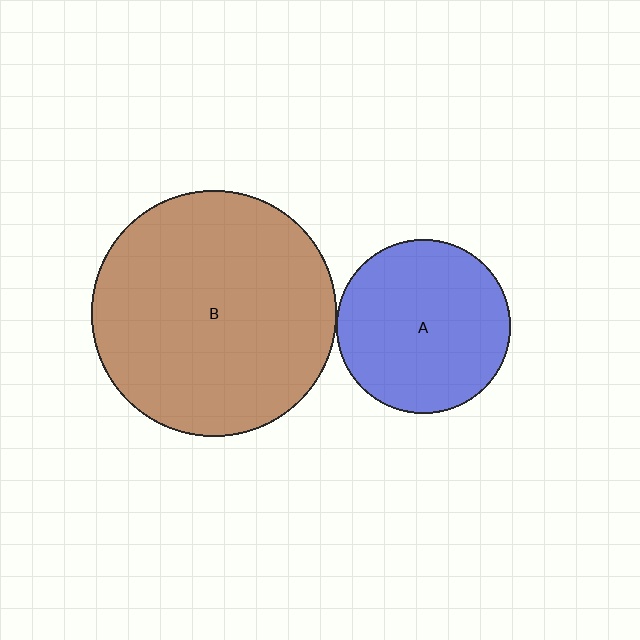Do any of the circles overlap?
No, none of the circles overlap.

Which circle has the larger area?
Circle B (brown).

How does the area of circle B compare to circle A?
Approximately 2.0 times.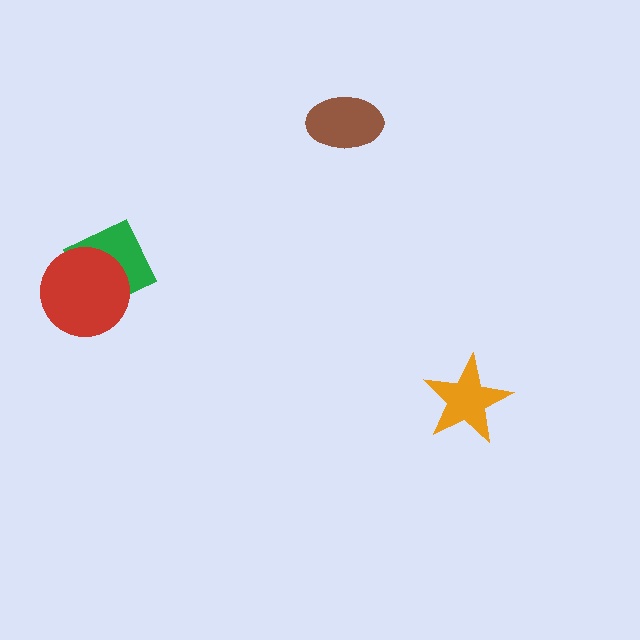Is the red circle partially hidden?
No, no other shape covers it.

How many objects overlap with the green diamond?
1 object overlaps with the green diamond.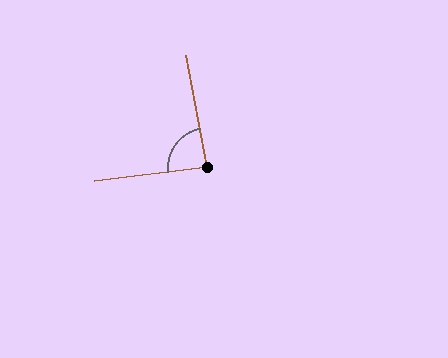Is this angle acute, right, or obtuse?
It is approximately a right angle.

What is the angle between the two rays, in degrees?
Approximately 86 degrees.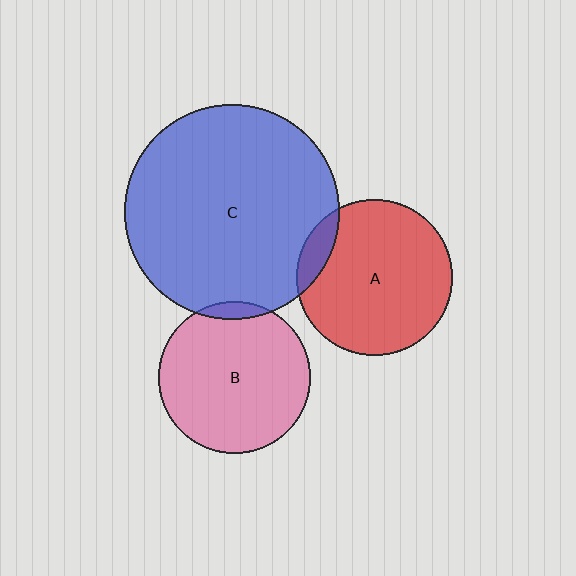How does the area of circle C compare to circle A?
Approximately 1.9 times.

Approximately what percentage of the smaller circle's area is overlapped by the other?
Approximately 5%.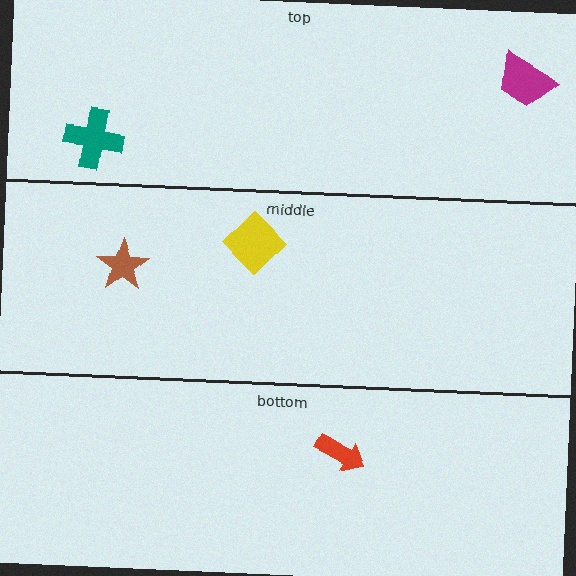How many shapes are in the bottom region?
1.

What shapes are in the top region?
The magenta trapezoid, the teal cross.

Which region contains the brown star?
The middle region.